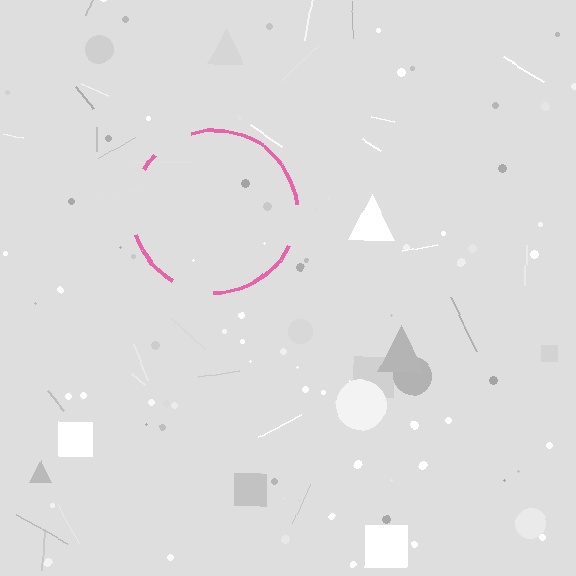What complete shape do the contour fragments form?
The contour fragments form a circle.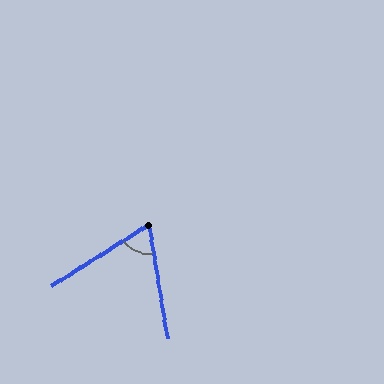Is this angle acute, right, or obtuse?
It is acute.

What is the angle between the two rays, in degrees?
Approximately 67 degrees.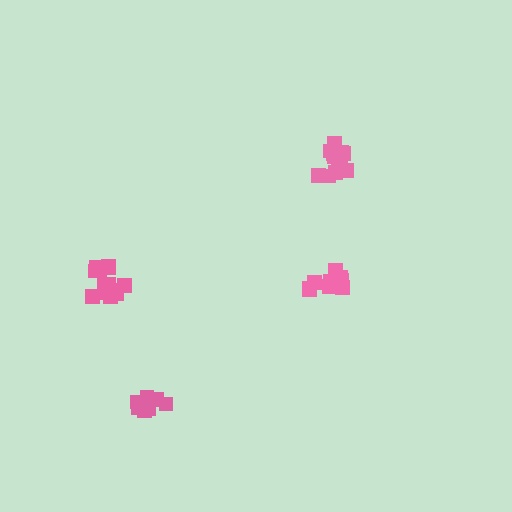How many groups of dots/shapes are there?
There are 4 groups.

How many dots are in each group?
Group 1: 13 dots, Group 2: 13 dots, Group 3: 8 dots, Group 4: 12 dots (46 total).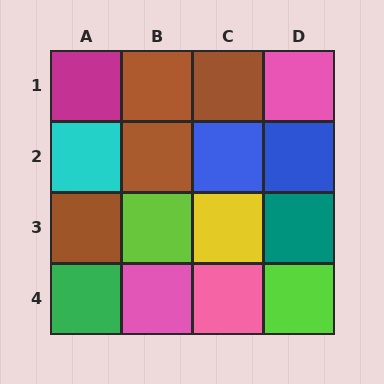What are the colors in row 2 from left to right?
Cyan, brown, blue, blue.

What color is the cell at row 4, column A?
Green.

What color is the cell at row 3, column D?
Teal.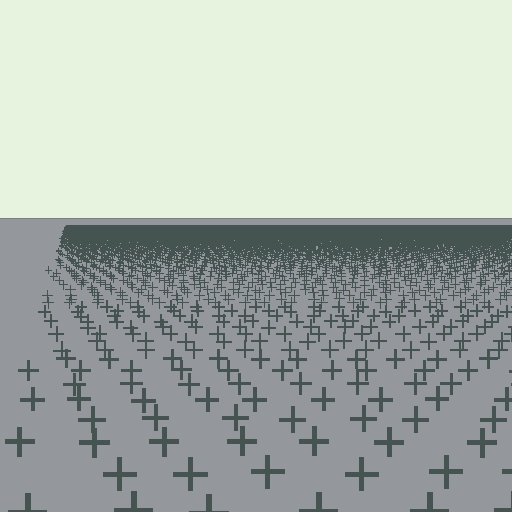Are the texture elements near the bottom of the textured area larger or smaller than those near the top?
Larger. Near the bottom, elements are closer to the viewer and appear at a bigger on-screen size.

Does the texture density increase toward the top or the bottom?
Density increases toward the top.